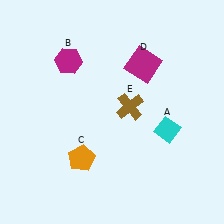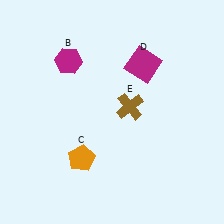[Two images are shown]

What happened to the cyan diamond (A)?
The cyan diamond (A) was removed in Image 2. It was in the bottom-right area of Image 1.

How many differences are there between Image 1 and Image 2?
There is 1 difference between the two images.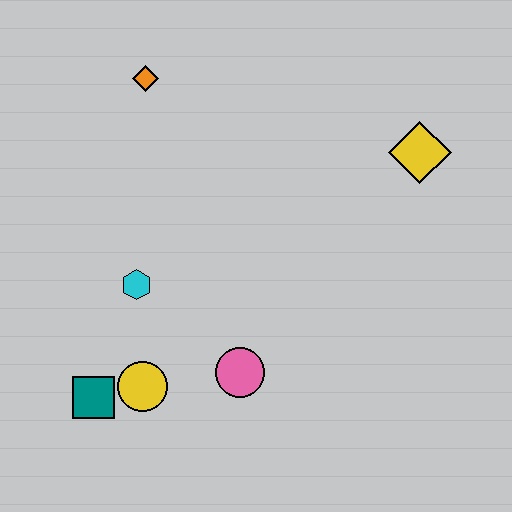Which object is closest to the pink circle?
The yellow circle is closest to the pink circle.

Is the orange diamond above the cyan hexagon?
Yes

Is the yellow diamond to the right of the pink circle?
Yes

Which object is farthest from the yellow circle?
The yellow diamond is farthest from the yellow circle.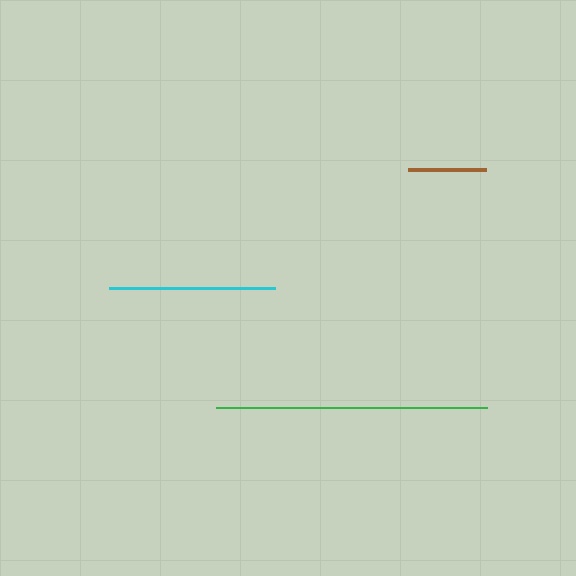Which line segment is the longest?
The green line is the longest at approximately 270 pixels.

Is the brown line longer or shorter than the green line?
The green line is longer than the brown line.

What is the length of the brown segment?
The brown segment is approximately 78 pixels long.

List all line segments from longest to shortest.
From longest to shortest: green, cyan, brown.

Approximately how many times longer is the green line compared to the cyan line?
The green line is approximately 1.6 times the length of the cyan line.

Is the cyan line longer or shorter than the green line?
The green line is longer than the cyan line.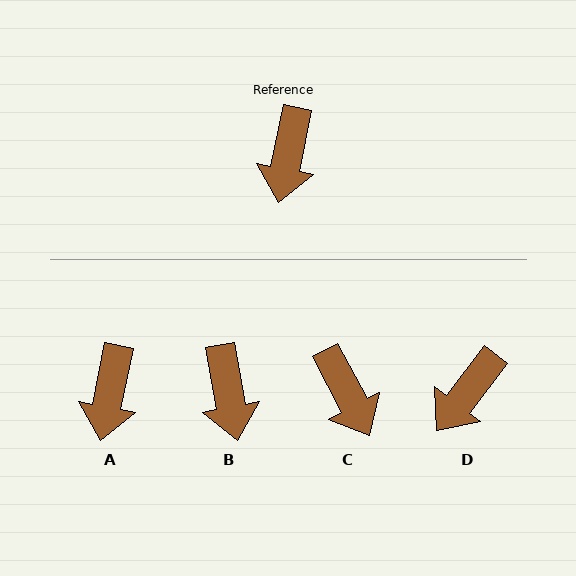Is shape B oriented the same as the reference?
No, it is off by about 21 degrees.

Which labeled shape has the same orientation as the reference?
A.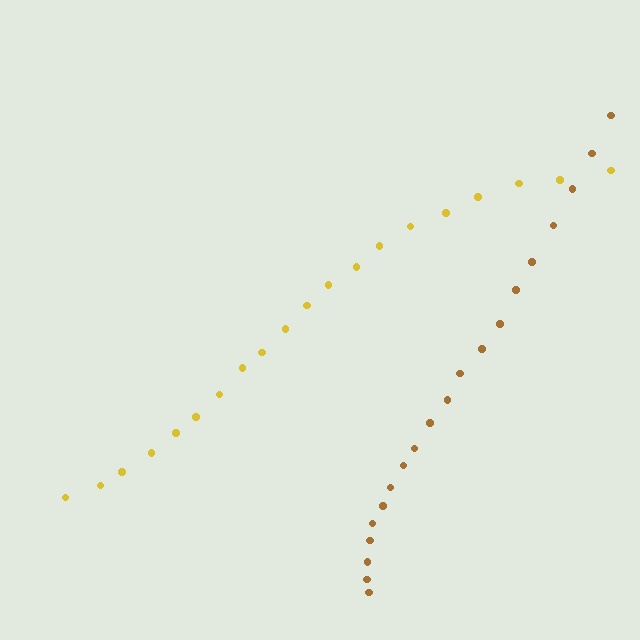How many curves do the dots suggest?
There are 2 distinct paths.